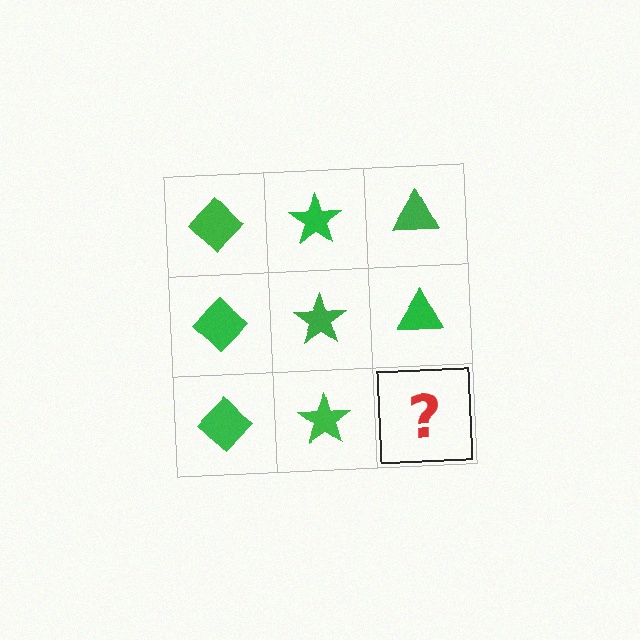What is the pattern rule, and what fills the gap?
The rule is that each column has a consistent shape. The gap should be filled with a green triangle.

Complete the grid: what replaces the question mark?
The question mark should be replaced with a green triangle.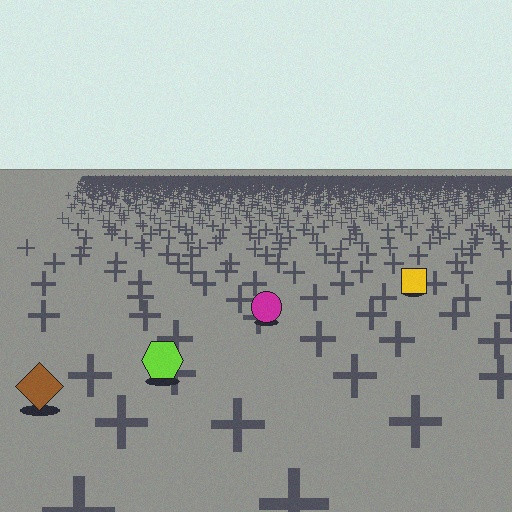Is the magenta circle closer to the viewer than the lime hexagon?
No. The lime hexagon is closer — you can tell from the texture gradient: the ground texture is coarser near it.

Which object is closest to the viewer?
The brown diamond is closest. The texture marks near it are larger and more spread out.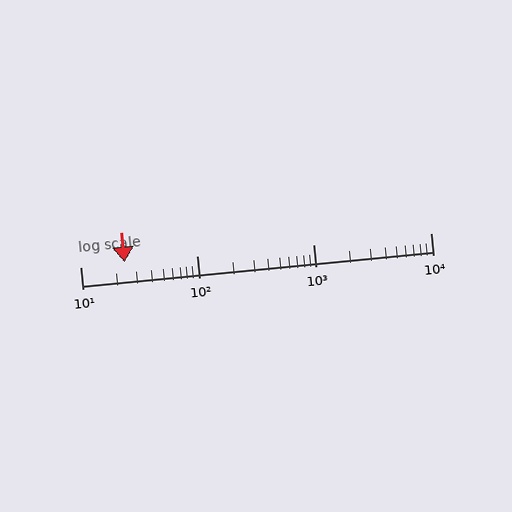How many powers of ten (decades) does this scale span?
The scale spans 3 decades, from 10 to 10000.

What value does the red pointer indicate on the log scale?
The pointer indicates approximately 24.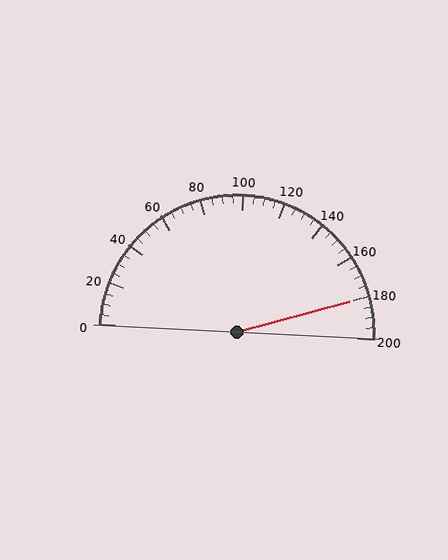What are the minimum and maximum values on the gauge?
The gauge ranges from 0 to 200.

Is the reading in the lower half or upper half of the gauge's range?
The reading is in the upper half of the range (0 to 200).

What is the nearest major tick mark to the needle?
The nearest major tick mark is 180.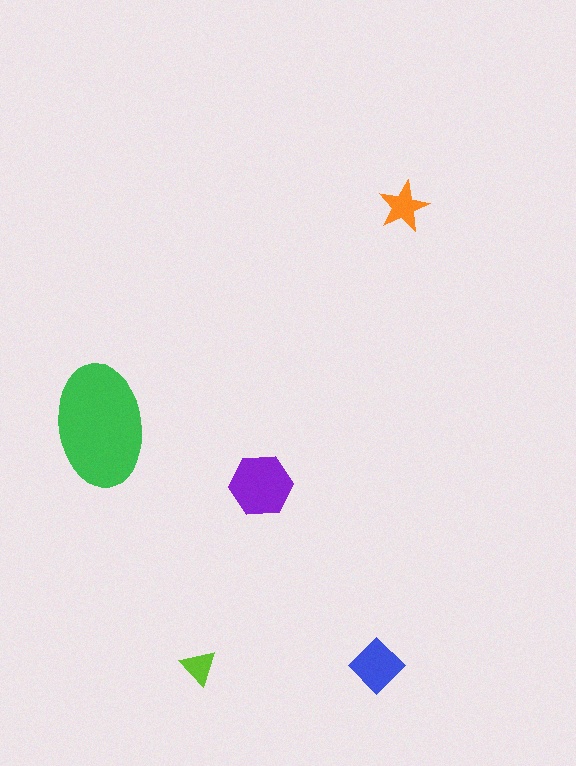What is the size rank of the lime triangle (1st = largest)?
5th.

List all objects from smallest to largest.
The lime triangle, the orange star, the blue diamond, the purple hexagon, the green ellipse.